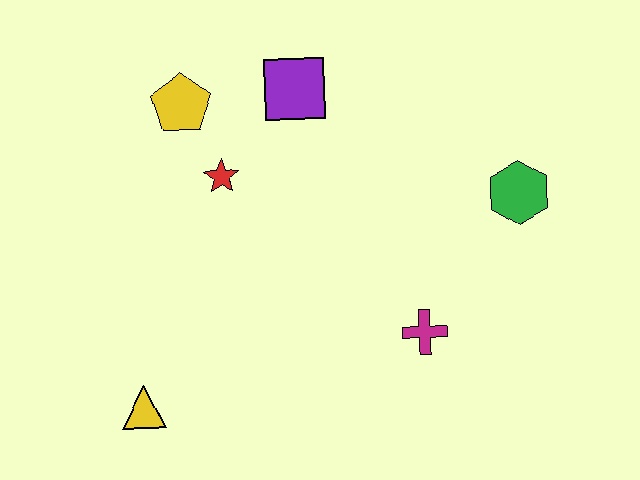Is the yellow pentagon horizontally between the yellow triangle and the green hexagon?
Yes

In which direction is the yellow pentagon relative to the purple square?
The yellow pentagon is to the left of the purple square.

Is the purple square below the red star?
No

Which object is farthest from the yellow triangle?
The green hexagon is farthest from the yellow triangle.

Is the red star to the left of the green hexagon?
Yes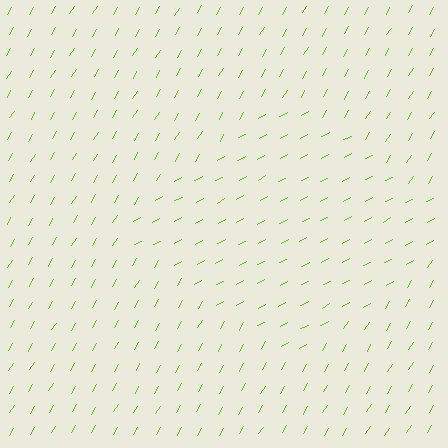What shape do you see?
I see a diamond.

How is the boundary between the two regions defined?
The boundary is defined purely by a change in line orientation (approximately 31 degrees difference). All lines are the same color and thickness.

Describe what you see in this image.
The image is filled with small lime line segments. A diamond region in the image has lines oriented differently from the surrounding lines, creating a visible texture boundary.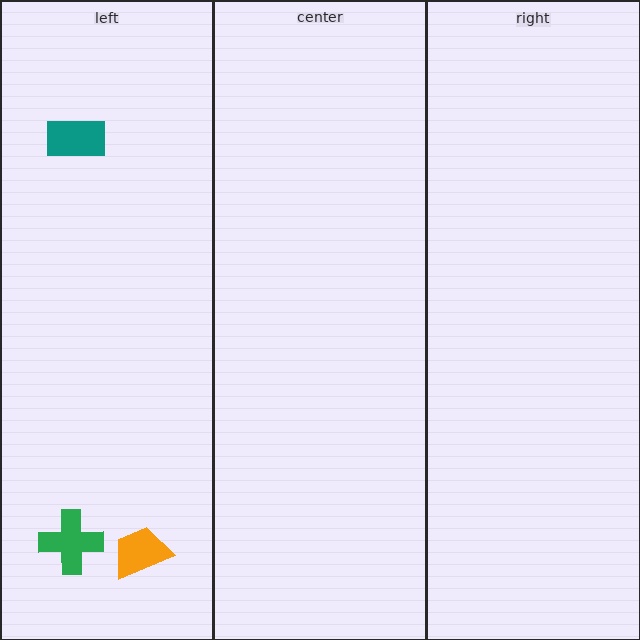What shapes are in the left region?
The green cross, the teal rectangle, the orange trapezoid.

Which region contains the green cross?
The left region.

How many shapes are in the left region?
3.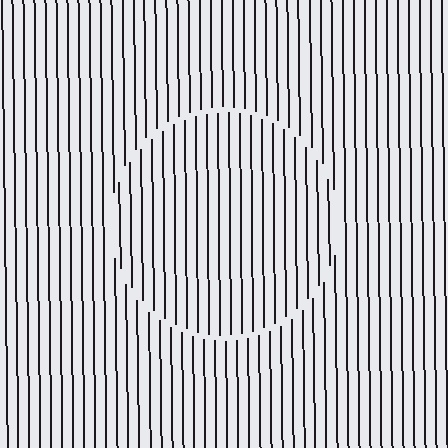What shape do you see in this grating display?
An illusory circle. The interior of the shape contains the same grating, shifted by half a period — the contour is defined by the phase discontinuity where line-ends from the inner and outer gratings abut.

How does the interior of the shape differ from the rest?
The interior of the shape contains the same grating, shifted by half a period — the contour is defined by the phase discontinuity where line-ends from the inner and outer gratings abut.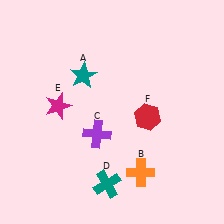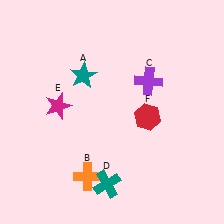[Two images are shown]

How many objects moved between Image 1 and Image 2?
2 objects moved between the two images.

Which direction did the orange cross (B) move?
The orange cross (B) moved left.